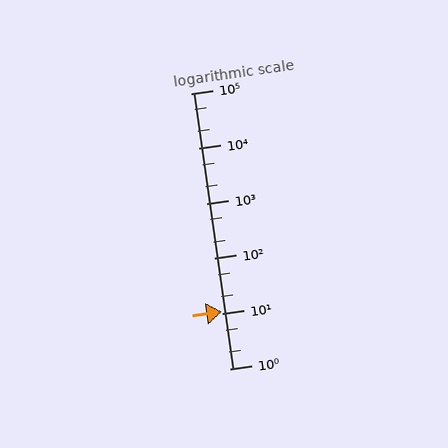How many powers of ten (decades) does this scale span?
The scale spans 5 decades, from 1 to 100000.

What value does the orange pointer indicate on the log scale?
The pointer indicates approximately 11.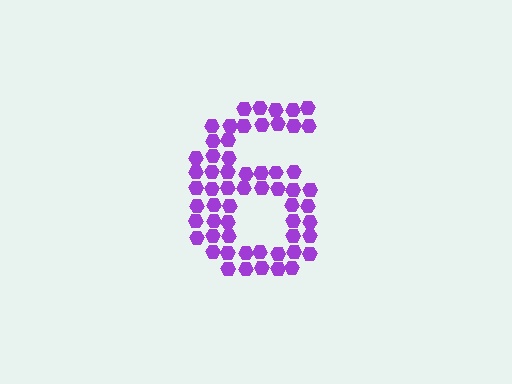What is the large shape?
The large shape is the digit 6.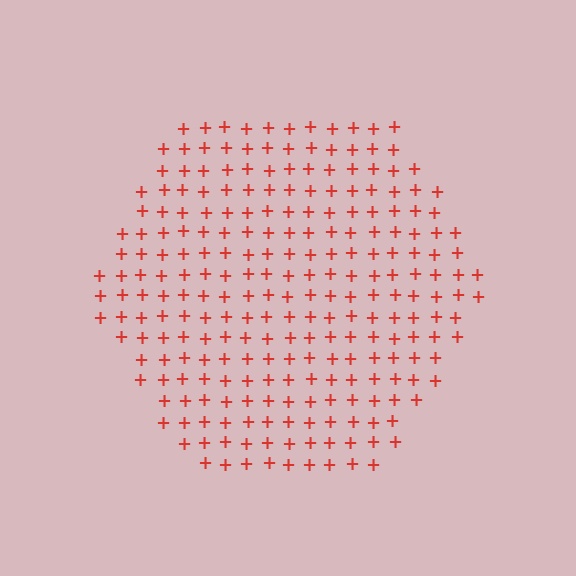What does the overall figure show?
The overall figure shows a hexagon.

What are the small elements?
The small elements are plus signs.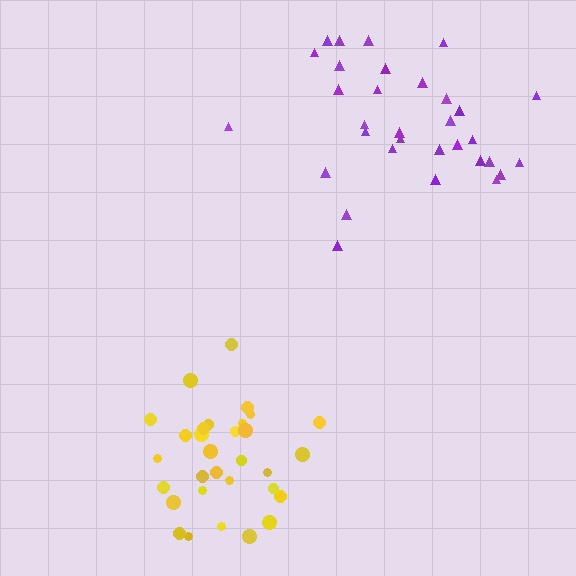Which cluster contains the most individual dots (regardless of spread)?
Purple (32).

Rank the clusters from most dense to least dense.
yellow, purple.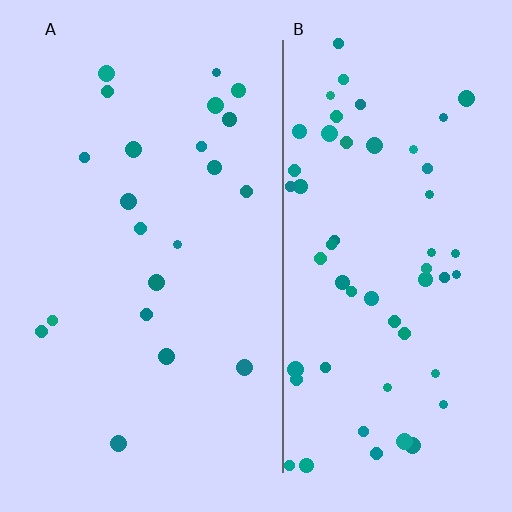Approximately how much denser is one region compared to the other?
Approximately 2.6× — region B over region A.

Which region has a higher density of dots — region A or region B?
B (the right).